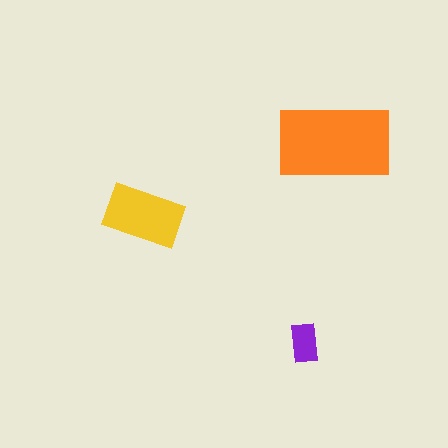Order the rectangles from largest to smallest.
the orange one, the yellow one, the purple one.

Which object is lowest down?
The purple rectangle is bottommost.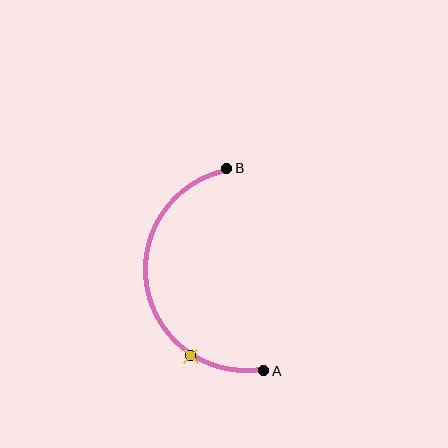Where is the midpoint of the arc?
The arc midpoint is the point on the curve farthest from the straight line joining A and B. It sits to the left of that line.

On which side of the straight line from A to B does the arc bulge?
The arc bulges to the left of the straight line connecting A and B.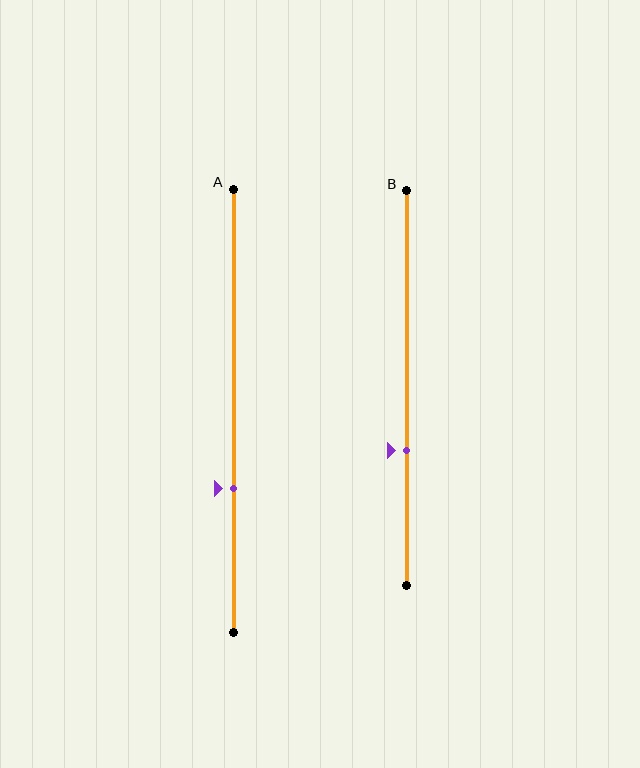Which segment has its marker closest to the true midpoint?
Segment B has its marker closest to the true midpoint.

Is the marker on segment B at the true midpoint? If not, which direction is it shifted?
No, the marker on segment B is shifted downward by about 16% of the segment length.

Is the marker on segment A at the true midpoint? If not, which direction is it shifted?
No, the marker on segment A is shifted downward by about 18% of the segment length.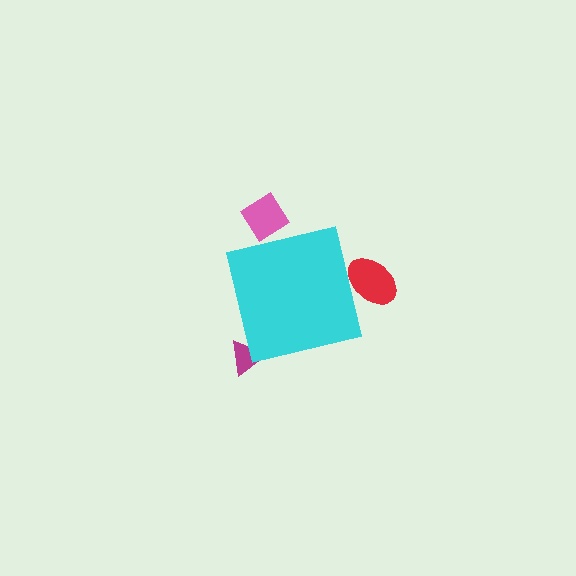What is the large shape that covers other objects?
A cyan square.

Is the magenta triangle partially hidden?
Yes, the magenta triangle is partially hidden behind the cyan square.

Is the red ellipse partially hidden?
Yes, the red ellipse is partially hidden behind the cyan square.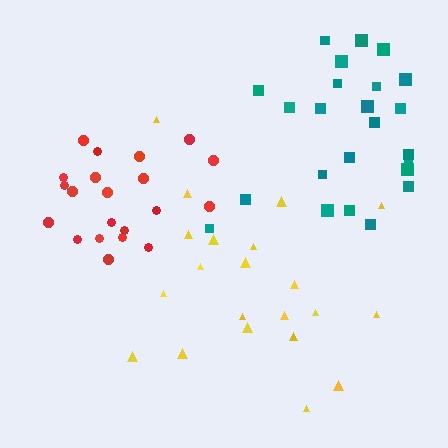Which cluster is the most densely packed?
Red.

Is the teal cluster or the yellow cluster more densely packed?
Teal.